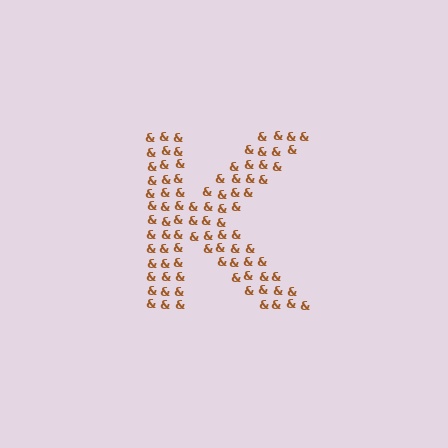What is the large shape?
The large shape is the letter K.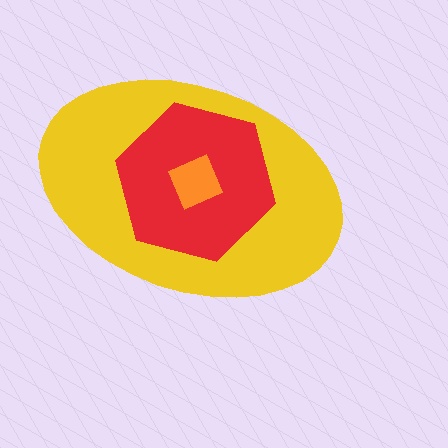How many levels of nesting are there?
3.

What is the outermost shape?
The yellow ellipse.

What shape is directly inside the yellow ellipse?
The red hexagon.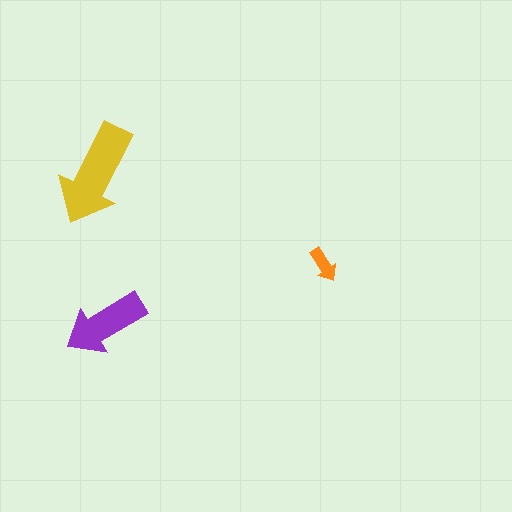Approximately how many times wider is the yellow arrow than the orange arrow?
About 3 times wider.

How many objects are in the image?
There are 3 objects in the image.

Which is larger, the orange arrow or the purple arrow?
The purple one.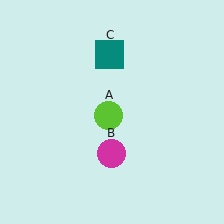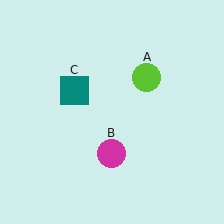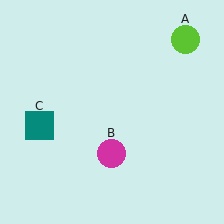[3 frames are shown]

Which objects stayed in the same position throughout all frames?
Magenta circle (object B) remained stationary.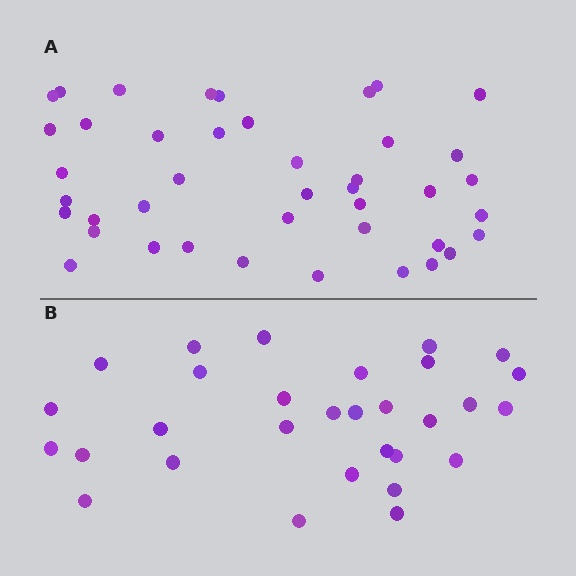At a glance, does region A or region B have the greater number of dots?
Region A (the top region) has more dots.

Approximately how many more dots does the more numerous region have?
Region A has roughly 12 or so more dots than region B.